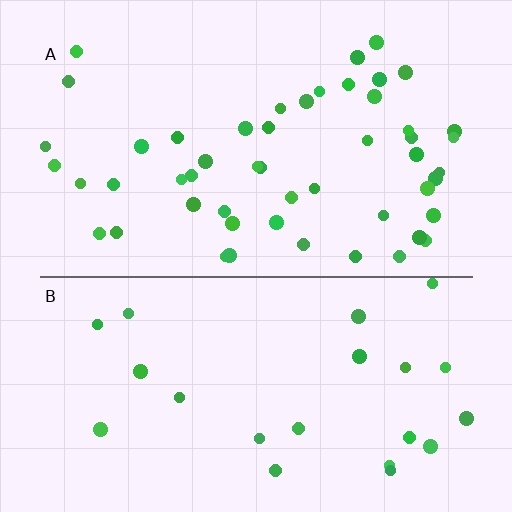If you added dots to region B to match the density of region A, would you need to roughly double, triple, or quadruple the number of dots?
Approximately double.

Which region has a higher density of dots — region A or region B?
A (the top).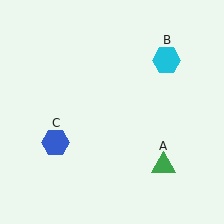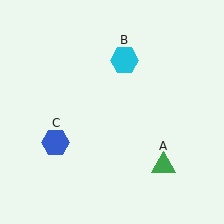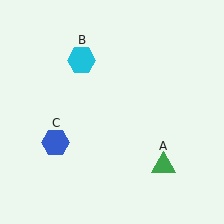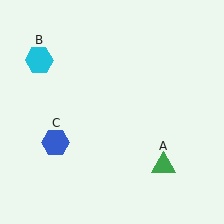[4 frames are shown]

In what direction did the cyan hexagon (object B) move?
The cyan hexagon (object B) moved left.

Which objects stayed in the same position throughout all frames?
Green triangle (object A) and blue hexagon (object C) remained stationary.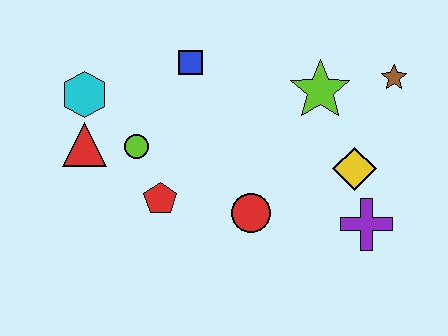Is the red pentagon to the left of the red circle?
Yes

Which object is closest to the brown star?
The lime star is closest to the brown star.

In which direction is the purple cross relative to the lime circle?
The purple cross is to the right of the lime circle.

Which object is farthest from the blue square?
The purple cross is farthest from the blue square.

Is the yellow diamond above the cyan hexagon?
No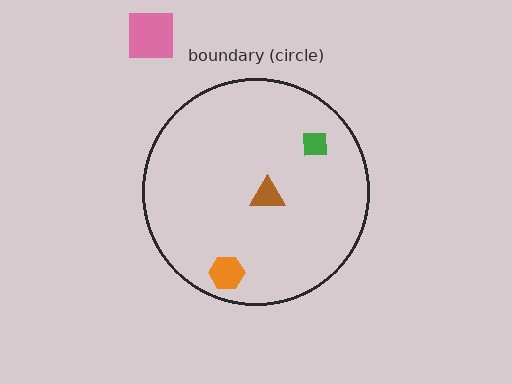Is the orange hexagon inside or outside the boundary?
Inside.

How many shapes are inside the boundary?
3 inside, 1 outside.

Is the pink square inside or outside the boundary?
Outside.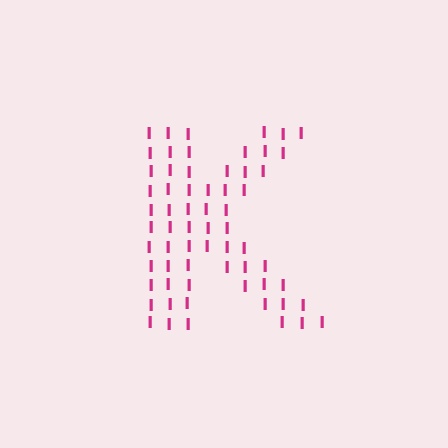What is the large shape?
The large shape is the letter K.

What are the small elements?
The small elements are letter I's.